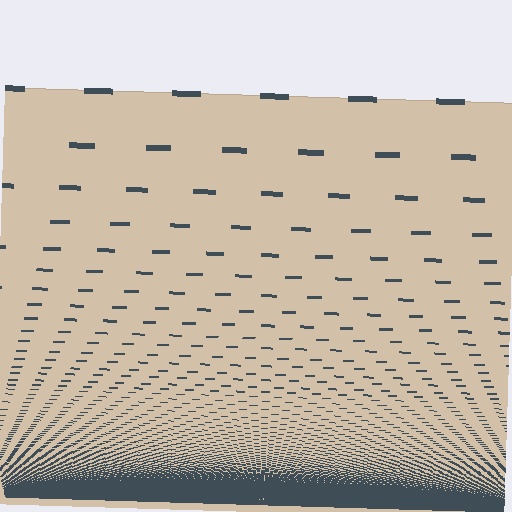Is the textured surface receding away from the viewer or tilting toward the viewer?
The surface appears to tilt toward the viewer. Texture elements get larger and sparser toward the top.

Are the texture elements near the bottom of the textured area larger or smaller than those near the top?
Smaller. The gradient is inverted — elements near the bottom are smaller and denser.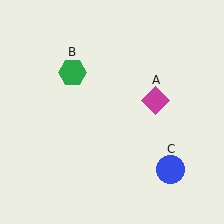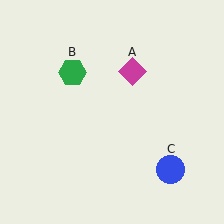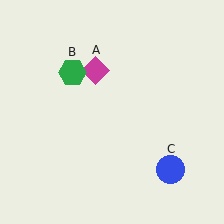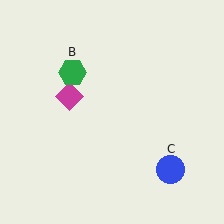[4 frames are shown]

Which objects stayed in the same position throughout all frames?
Green hexagon (object B) and blue circle (object C) remained stationary.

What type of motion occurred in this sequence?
The magenta diamond (object A) rotated counterclockwise around the center of the scene.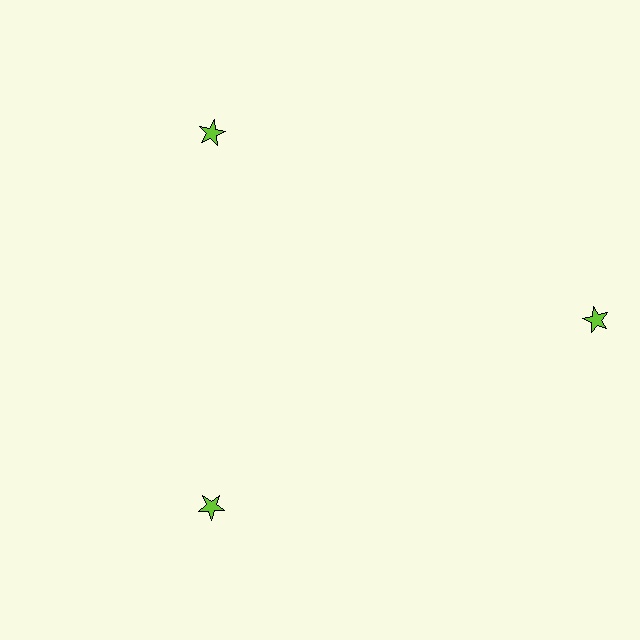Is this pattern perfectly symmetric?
No. The 3 lime stars are arranged in a ring, but one element near the 3 o'clock position is pushed outward from the center, breaking the 3-fold rotational symmetry.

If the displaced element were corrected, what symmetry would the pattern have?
It would have 3-fold rotational symmetry — the pattern would map onto itself every 120 degrees.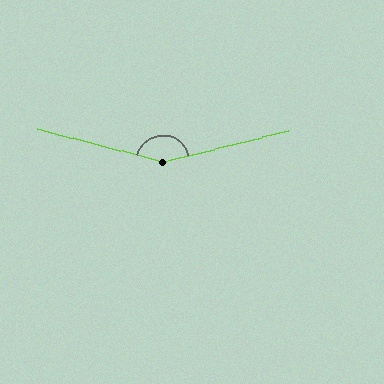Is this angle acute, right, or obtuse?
It is obtuse.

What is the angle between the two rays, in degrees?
Approximately 151 degrees.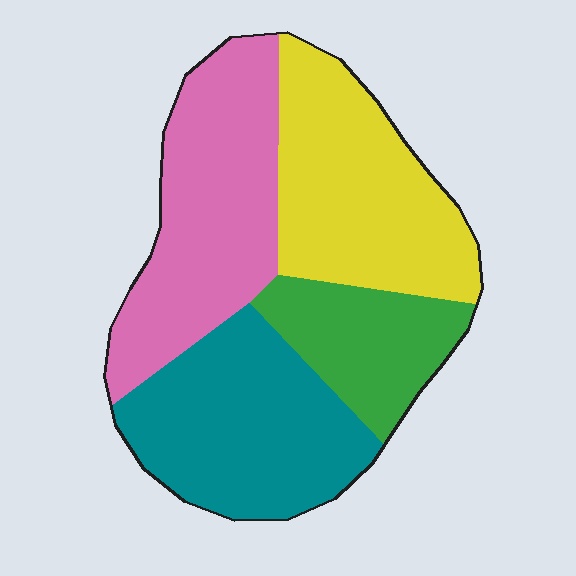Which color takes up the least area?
Green, at roughly 15%.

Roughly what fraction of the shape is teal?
Teal takes up about one quarter (1/4) of the shape.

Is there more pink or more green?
Pink.